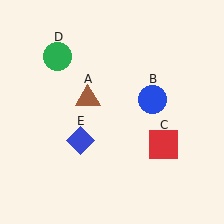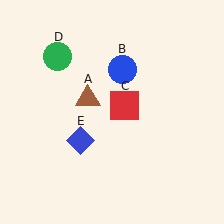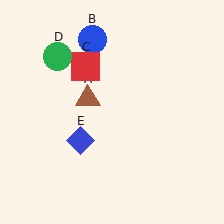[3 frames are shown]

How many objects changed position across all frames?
2 objects changed position: blue circle (object B), red square (object C).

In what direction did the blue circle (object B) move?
The blue circle (object B) moved up and to the left.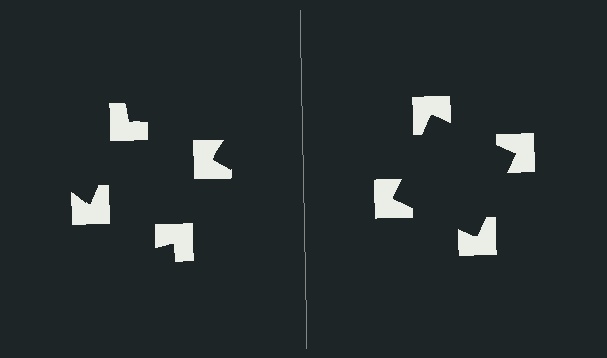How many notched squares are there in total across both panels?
8 — 4 on each side.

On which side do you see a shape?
An illusory square appears on the right side. On the left side the wedge cuts are rotated, so no coherent shape forms.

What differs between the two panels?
The notched squares are positioned identically on both sides; only the wedge orientations differ. On the right they align to a square; on the left they are misaligned.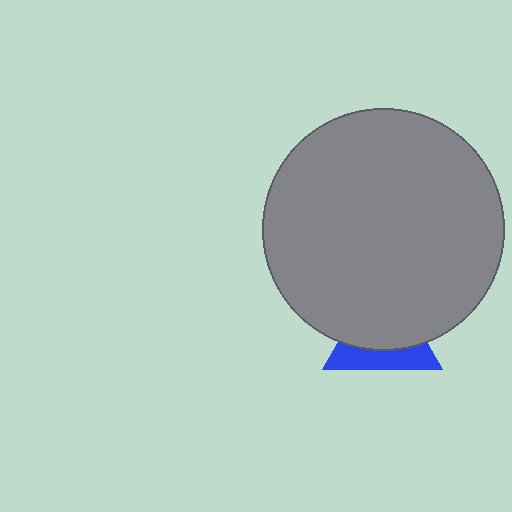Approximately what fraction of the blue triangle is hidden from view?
Roughly 63% of the blue triangle is hidden behind the gray circle.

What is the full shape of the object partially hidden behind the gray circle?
The partially hidden object is a blue triangle.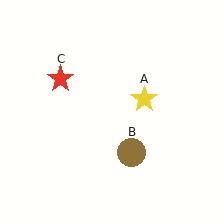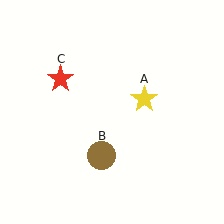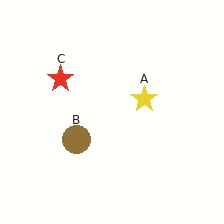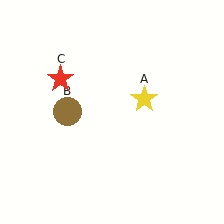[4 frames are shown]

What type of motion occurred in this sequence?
The brown circle (object B) rotated clockwise around the center of the scene.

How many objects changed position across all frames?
1 object changed position: brown circle (object B).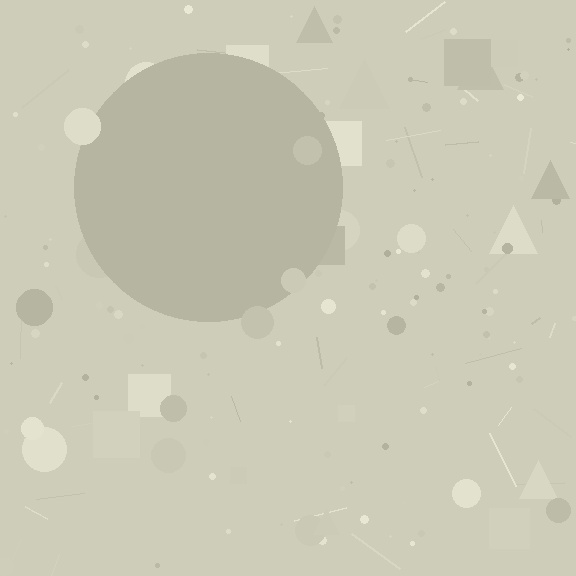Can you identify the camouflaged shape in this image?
The camouflaged shape is a circle.